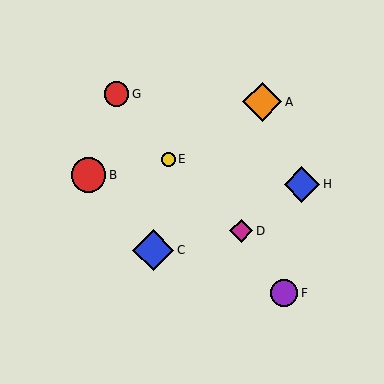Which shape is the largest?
The blue diamond (labeled C) is the largest.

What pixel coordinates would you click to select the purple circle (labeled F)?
Click at (284, 293) to select the purple circle F.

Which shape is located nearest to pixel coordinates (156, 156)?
The yellow circle (labeled E) at (168, 159) is nearest to that location.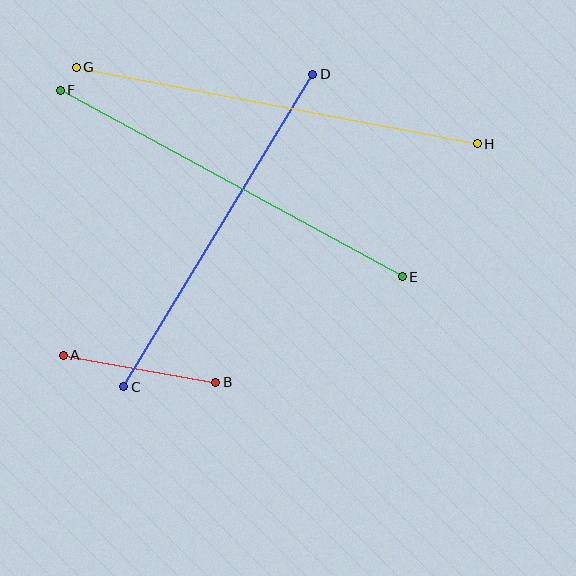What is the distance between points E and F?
The distance is approximately 389 pixels.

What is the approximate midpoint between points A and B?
The midpoint is at approximately (139, 369) pixels.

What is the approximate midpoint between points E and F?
The midpoint is at approximately (231, 184) pixels.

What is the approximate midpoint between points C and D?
The midpoint is at approximately (218, 231) pixels.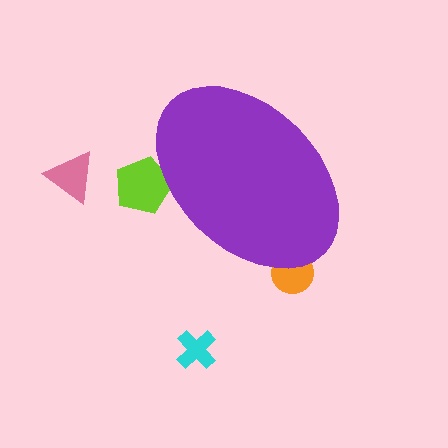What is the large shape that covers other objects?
A purple ellipse.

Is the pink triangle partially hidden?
No, the pink triangle is fully visible.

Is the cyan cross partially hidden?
No, the cyan cross is fully visible.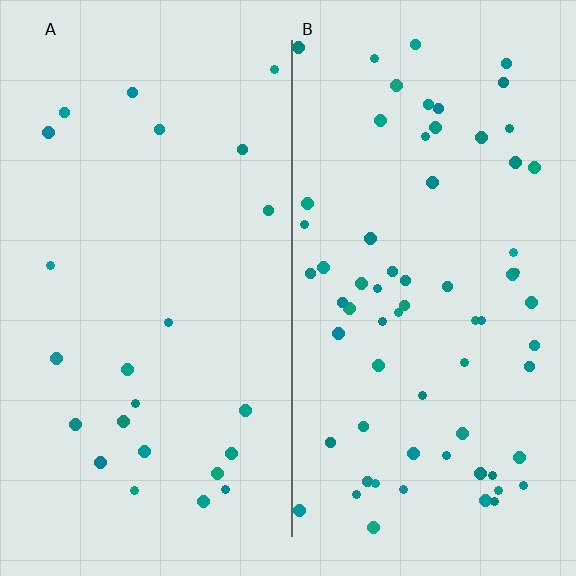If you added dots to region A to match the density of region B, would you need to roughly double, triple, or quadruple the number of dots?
Approximately triple.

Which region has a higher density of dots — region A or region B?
B (the right).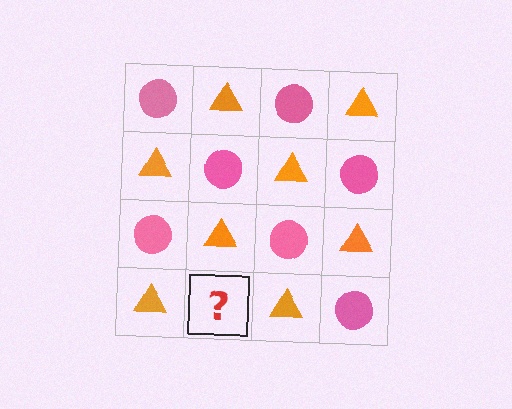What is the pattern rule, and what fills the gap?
The rule is that it alternates pink circle and orange triangle in a checkerboard pattern. The gap should be filled with a pink circle.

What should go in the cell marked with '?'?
The missing cell should contain a pink circle.